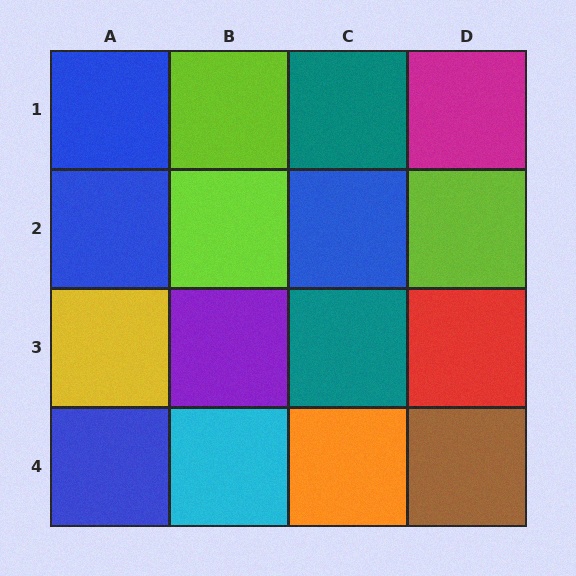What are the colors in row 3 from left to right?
Yellow, purple, teal, red.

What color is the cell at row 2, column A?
Blue.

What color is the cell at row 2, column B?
Lime.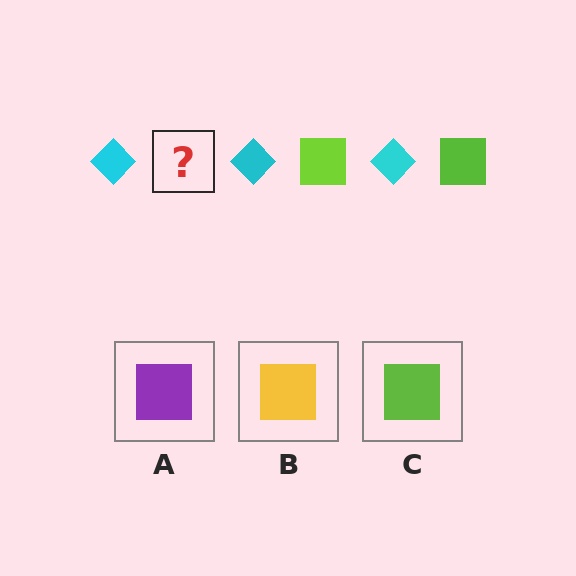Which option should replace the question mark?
Option C.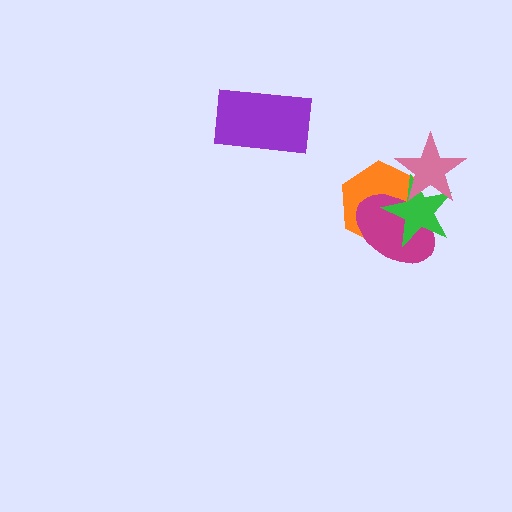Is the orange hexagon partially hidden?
Yes, it is partially covered by another shape.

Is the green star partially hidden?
Yes, it is partially covered by another shape.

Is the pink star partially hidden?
No, no other shape covers it.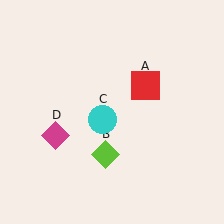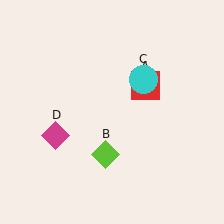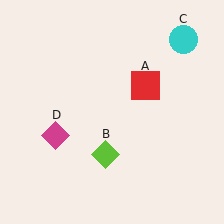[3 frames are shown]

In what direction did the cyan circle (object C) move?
The cyan circle (object C) moved up and to the right.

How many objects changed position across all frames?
1 object changed position: cyan circle (object C).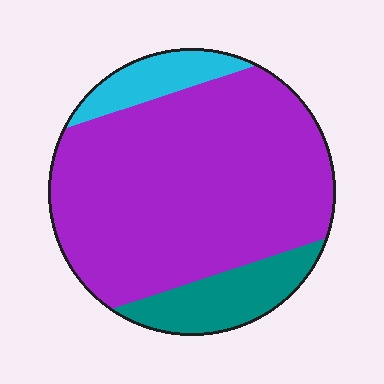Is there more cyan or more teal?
Teal.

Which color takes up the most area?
Purple, at roughly 75%.